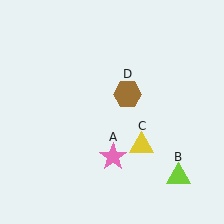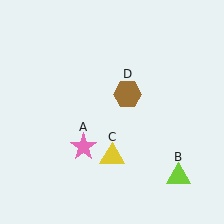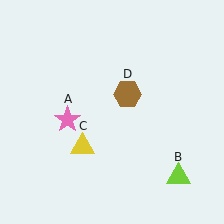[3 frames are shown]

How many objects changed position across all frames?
2 objects changed position: pink star (object A), yellow triangle (object C).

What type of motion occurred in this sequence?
The pink star (object A), yellow triangle (object C) rotated clockwise around the center of the scene.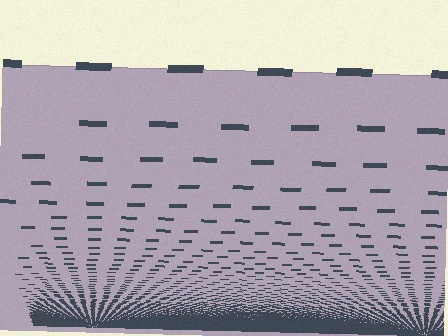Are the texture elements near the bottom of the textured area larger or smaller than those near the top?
Smaller. The gradient is inverted — elements near the bottom are smaller and denser.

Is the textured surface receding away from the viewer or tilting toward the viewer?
The surface appears to tilt toward the viewer. Texture elements get larger and sparser toward the top.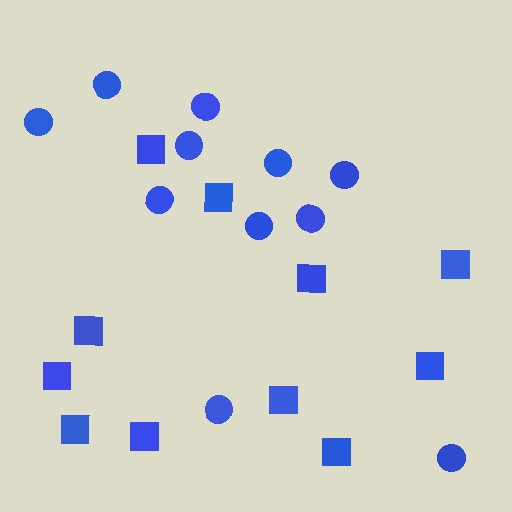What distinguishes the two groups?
There are 2 groups: one group of circles (11) and one group of squares (11).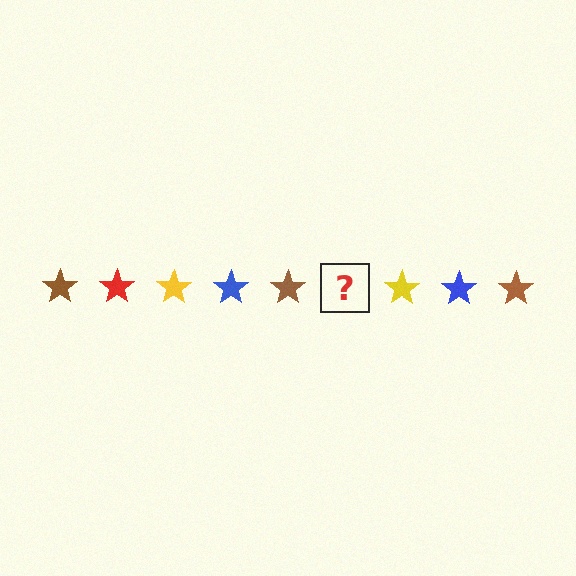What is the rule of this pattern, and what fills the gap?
The rule is that the pattern cycles through brown, red, yellow, blue stars. The gap should be filled with a red star.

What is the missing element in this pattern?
The missing element is a red star.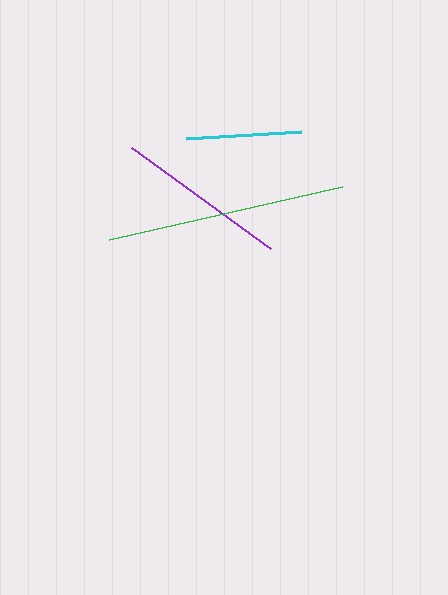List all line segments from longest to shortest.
From longest to shortest: green, purple, cyan.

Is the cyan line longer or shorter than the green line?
The green line is longer than the cyan line.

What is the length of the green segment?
The green segment is approximately 240 pixels long.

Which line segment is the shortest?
The cyan line is the shortest at approximately 116 pixels.